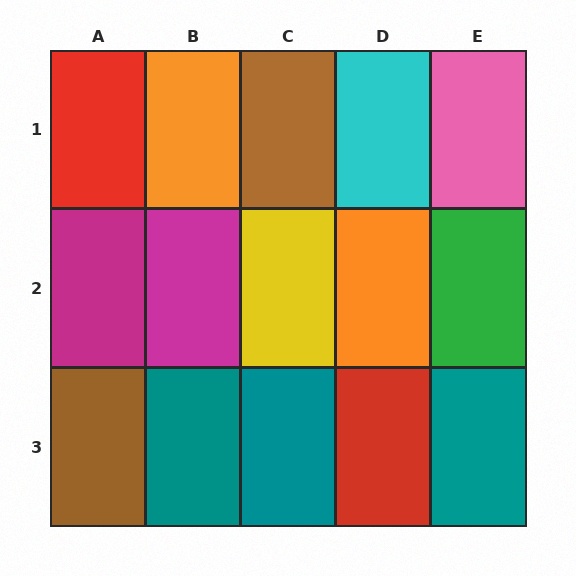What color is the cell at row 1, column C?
Brown.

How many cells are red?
2 cells are red.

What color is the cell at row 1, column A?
Red.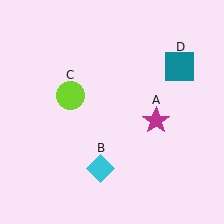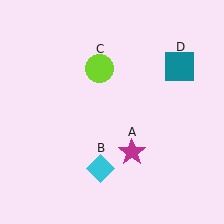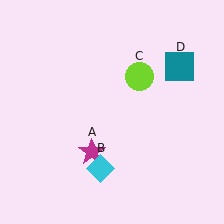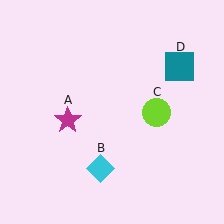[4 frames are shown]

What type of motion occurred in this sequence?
The magenta star (object A), lime circle (object C) rotated clockwise around the center of the scene.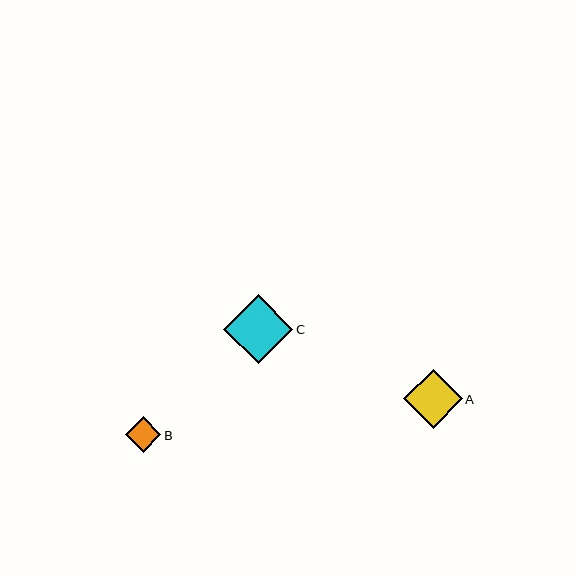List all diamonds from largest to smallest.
From largest to smallest: C, A, B.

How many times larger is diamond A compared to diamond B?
Diamond A is approximately 1.6 times the size of diamond B.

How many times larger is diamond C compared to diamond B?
Diamond C is approximately 1.9 times the size of diamond B.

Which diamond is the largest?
Diamond C is the largest with a size of approximately 69 pixels.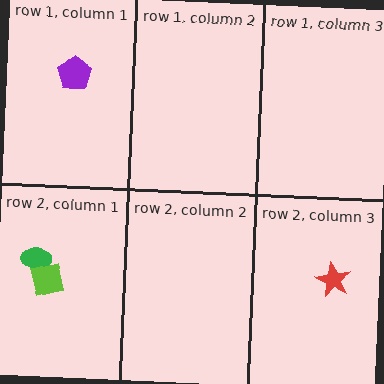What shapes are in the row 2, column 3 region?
The red star.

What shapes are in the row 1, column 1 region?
The purple pentagon.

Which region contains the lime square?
The row 2, column 1 region.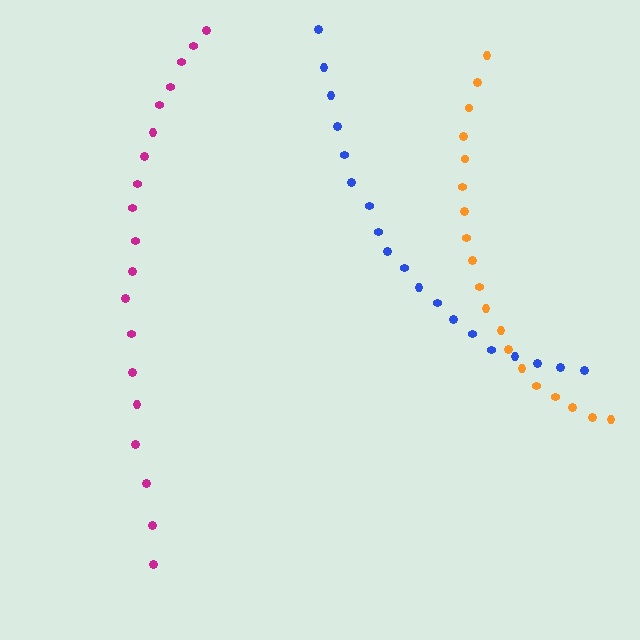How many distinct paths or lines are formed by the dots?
There are 3 distinct paths.